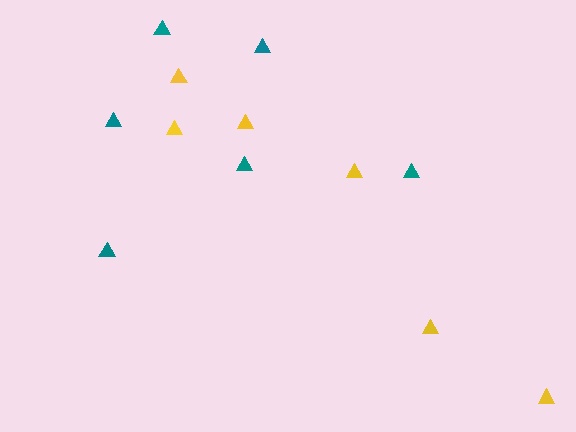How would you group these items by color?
There are 2 groups: one group of yellow triangles (6) and one group of teal triangles (6).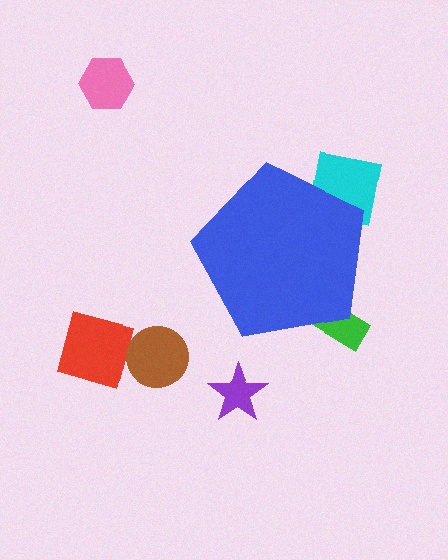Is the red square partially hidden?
No, the red square is fully visible.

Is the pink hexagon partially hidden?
No, the pink hexagon is fully visible.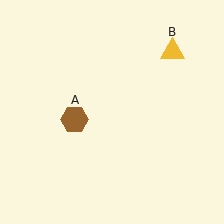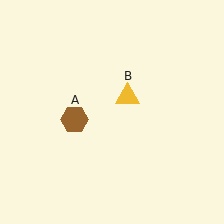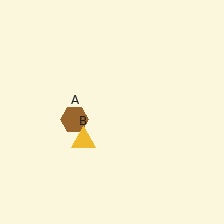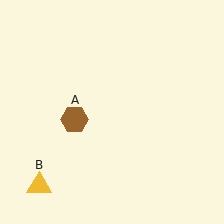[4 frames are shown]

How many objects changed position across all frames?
1 object changed position: yellow triangle (object B).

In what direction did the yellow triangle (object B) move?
The yellow triangle (object B) moved down and to the left.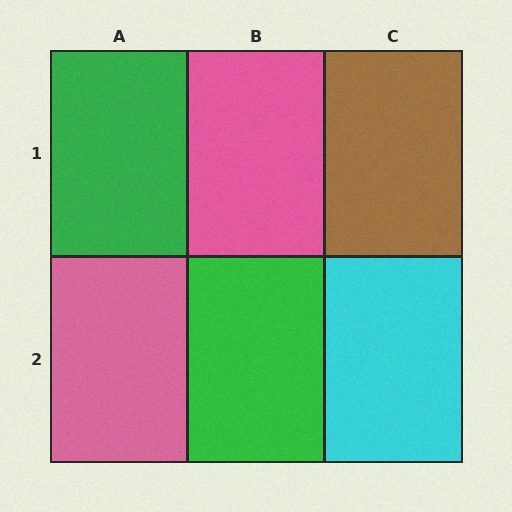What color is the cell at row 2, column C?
Cyan.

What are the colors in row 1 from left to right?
Green, pink, brown.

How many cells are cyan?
1 cell is cyan.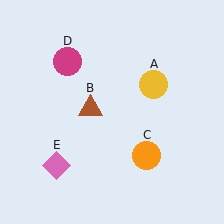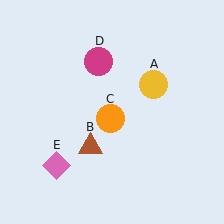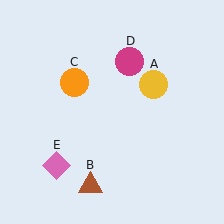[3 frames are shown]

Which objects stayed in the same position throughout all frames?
Yellow circle (object A) and pink diamond (object E) remained stationary.